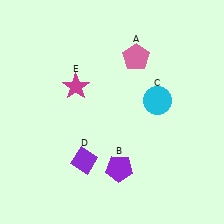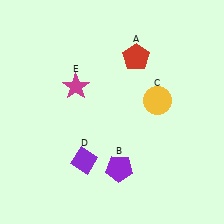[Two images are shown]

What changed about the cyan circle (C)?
In Image 1, C is cyan. In Image 2, it changed to yellow.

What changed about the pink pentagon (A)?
In Image 1, A is pink. In Image 2, it changed to red.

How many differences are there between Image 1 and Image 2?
There are 2 differences between the two images.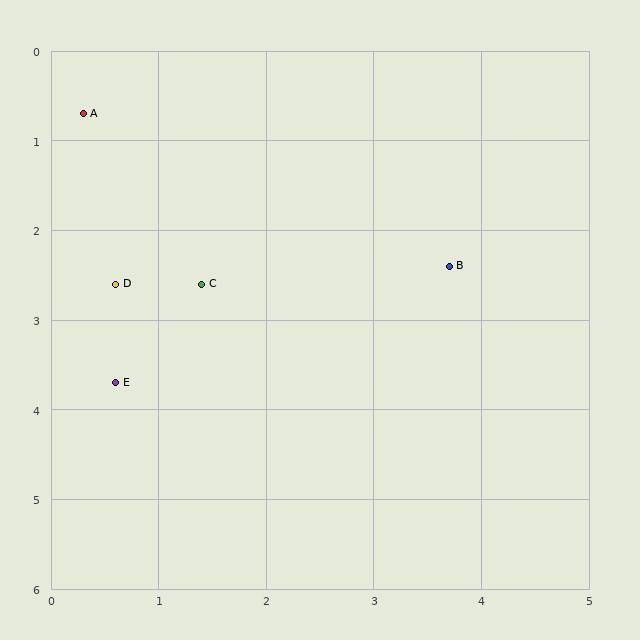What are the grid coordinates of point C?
Point C is at approximately (1.4, 2.6).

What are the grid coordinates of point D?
Point D is at approximately (0.6, 2.6).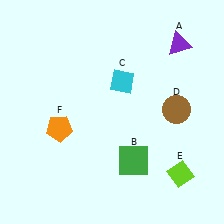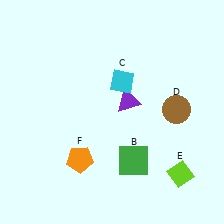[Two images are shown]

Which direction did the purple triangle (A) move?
The purple triangle (A) moved down.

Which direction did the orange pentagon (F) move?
The orange pentagon (F) moved down.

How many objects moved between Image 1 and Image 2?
2 objects moved between the two images.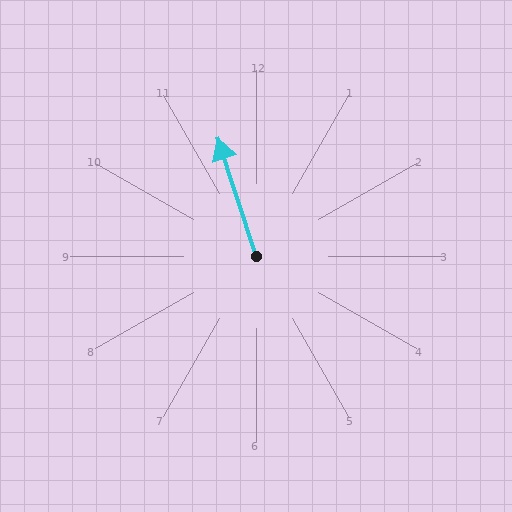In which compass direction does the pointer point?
North.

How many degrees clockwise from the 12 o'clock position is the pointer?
Approximately 342 degrees.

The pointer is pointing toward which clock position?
Roughly 11 o'clock.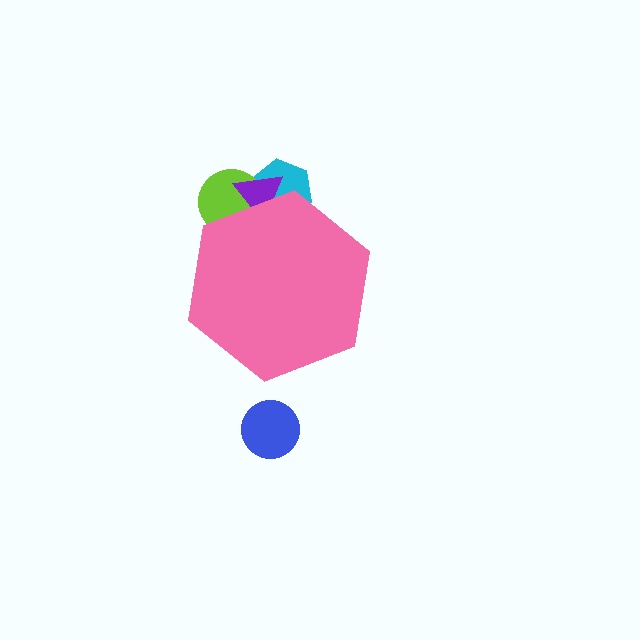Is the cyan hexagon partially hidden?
Yes, the cyan hexagon is partially hidden behind the pink hexagon.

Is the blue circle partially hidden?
No, the blue circle is fully visible.